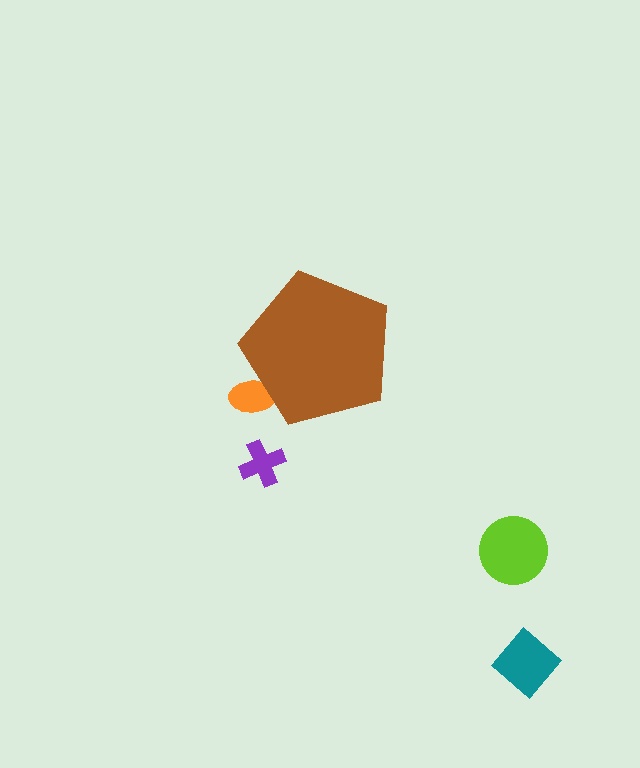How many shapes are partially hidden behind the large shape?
1 shape is partially hidden.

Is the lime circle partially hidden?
No, the lime circle is fully visible.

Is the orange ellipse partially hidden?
Yes, the orange ellipse is partially hidden behind the brown pentagon.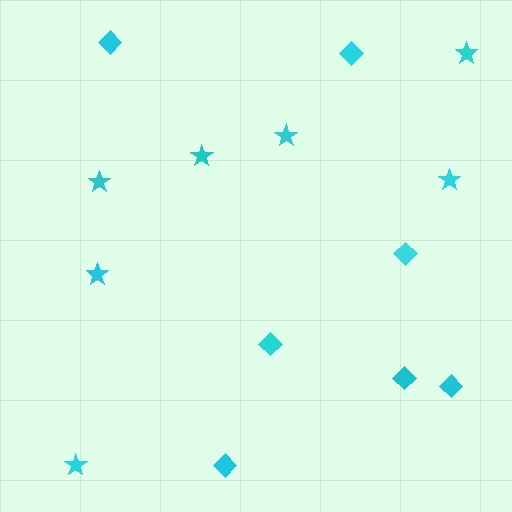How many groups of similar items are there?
There are 2 groups: one group of stars (7) and one group of diamonds (7).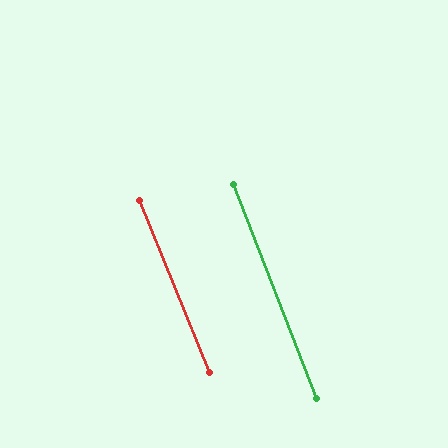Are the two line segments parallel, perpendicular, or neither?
Parallel — their directions differ by only 1.1°.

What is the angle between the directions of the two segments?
Approximately 1 degree.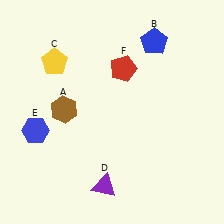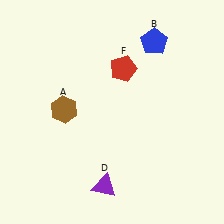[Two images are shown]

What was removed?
The yellow pentagon (C), the blue hexagon (E) were removed in Image 2.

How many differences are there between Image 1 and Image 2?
There are 2 differences between the two images.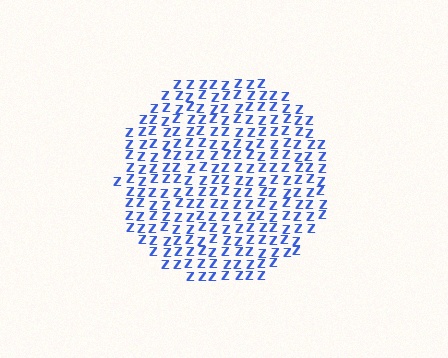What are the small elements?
The small elements are letter Z's.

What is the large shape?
The large shape is a circle.